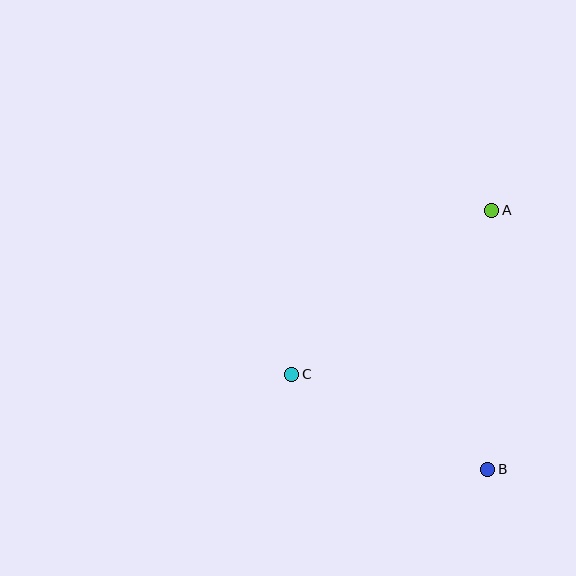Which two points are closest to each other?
Points B and C are closest to each other.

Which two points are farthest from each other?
Points A and B are farthest from each other.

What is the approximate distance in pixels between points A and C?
The distance between A and C is approximately 259 pixels.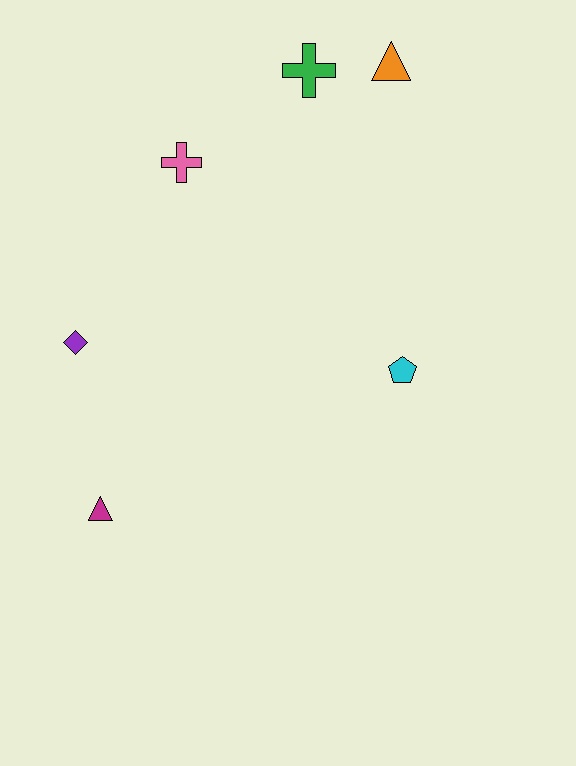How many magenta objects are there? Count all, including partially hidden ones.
There is 1 magenta object.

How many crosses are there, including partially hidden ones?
There are 2 crosses.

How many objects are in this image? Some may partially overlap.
There are 6 objects.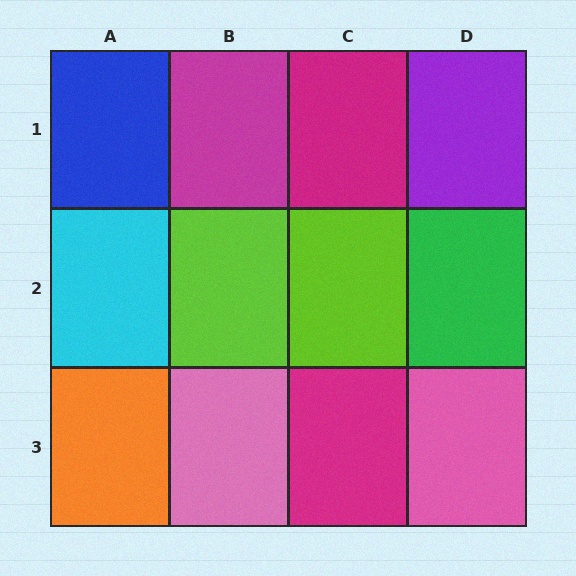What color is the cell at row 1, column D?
Purple.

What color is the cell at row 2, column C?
Lime.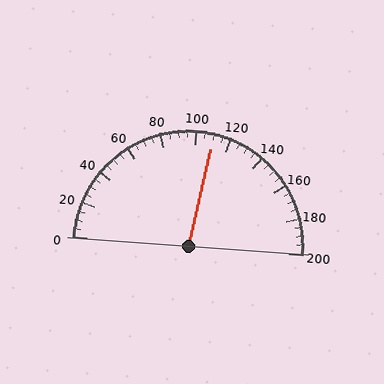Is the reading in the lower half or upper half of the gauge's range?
The reading is in the upper half of the range (0 to 200).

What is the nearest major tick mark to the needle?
The nearest major tick mark is 120.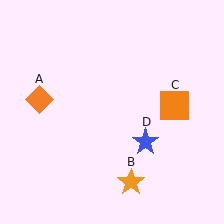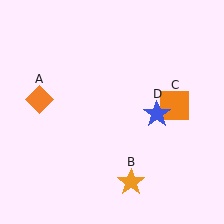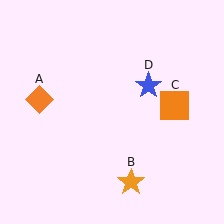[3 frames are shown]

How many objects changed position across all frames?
1 object changed position: blue star (object D).